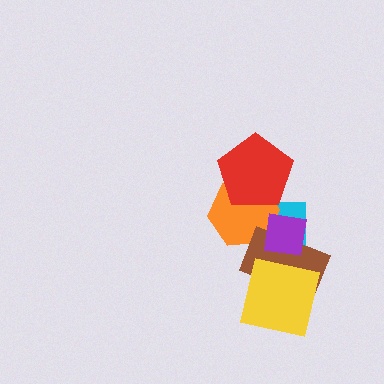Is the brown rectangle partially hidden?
Yes, it is partially covered by another shape.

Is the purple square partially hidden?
Yes, it is partially covered by another shape.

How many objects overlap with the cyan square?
3 objects overlap with the cyan square.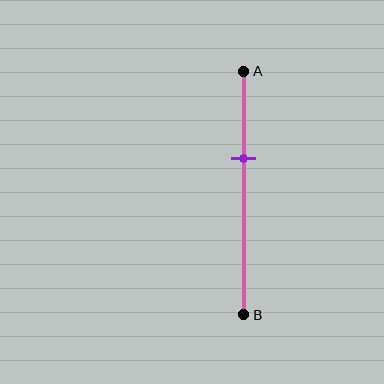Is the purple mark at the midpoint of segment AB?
No, the mark is at about 35% from A, not at the 50% midpoint.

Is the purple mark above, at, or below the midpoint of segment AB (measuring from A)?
The purple mark is above the midpoint of segment AB.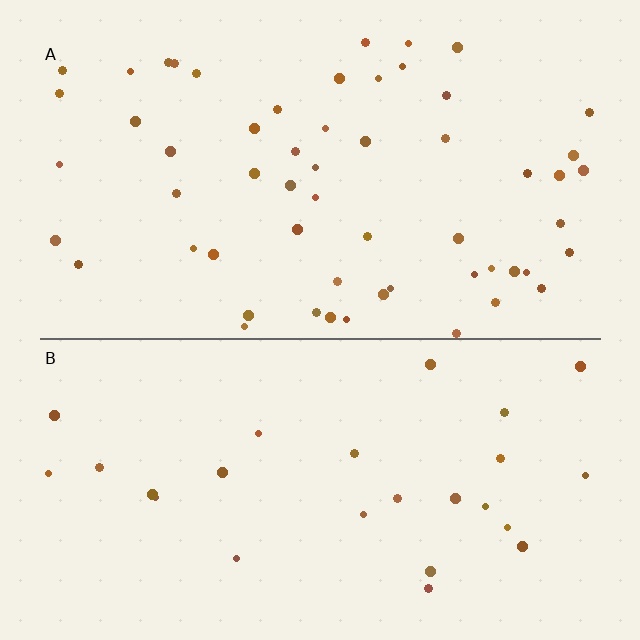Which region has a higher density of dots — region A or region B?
A (the top).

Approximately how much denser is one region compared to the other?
Approximately 2.2× — region A over region B.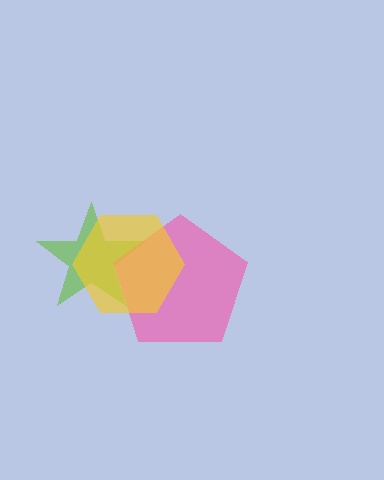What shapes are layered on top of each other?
The layered shapes are: a lime star, a pink pentagon, a yellow hexagon.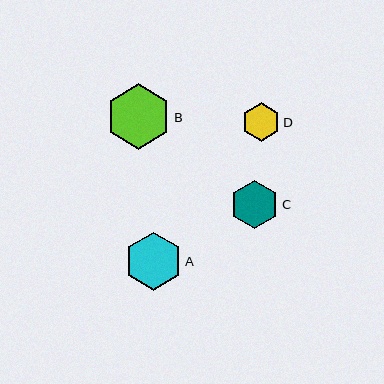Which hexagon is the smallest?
Hexagon D is the smallest with a size of approximately 38 pixels.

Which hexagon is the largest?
Hexagon B is the largest with a size of approximately 65 pixels.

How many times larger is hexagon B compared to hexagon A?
Hexagon B is approximately 1.1 times the size of hexagon A.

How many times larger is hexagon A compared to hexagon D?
Hexagon A is approximately 1.5 times the size of hexagon D.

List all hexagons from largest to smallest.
From largest to smallest: B, A, C, D.